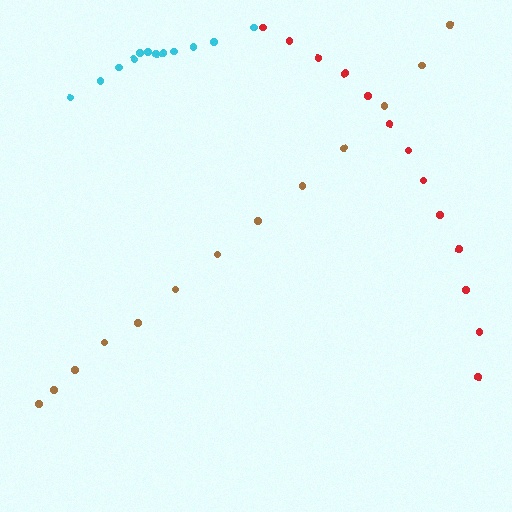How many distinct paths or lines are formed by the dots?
There are 3 distinct paths.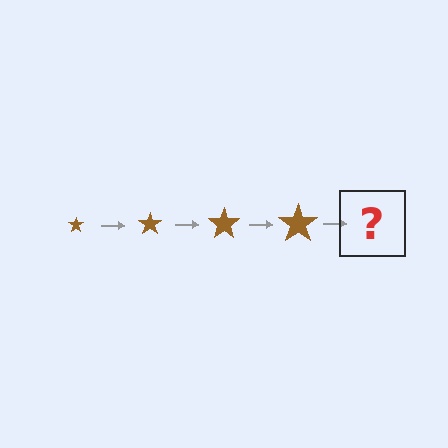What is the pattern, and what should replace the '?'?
The pattern is that the star gets progressively larger each step. The '?' should be a brown star, larger than the previous one.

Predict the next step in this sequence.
The next step is a brown star, larger than the previous one.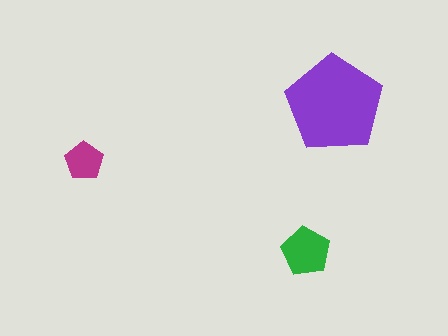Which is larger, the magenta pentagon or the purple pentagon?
The purple one.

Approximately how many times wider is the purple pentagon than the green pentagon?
About 2 times wider.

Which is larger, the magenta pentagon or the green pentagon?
The green one.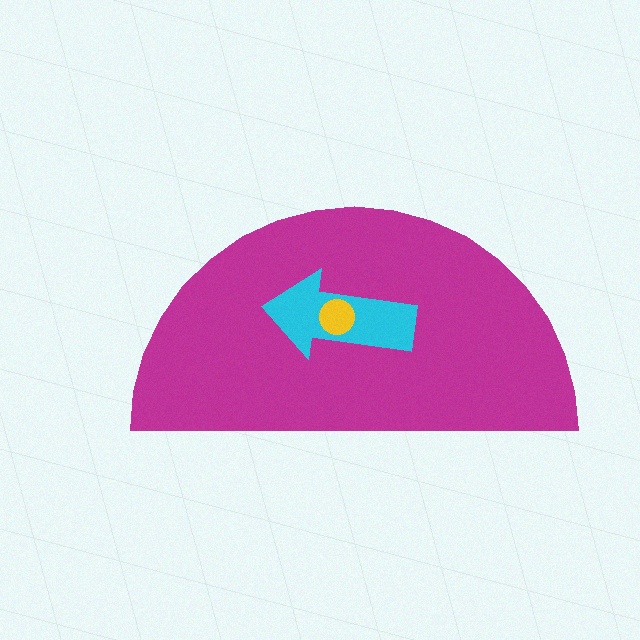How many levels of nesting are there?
3.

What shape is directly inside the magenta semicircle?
The cyan arrow.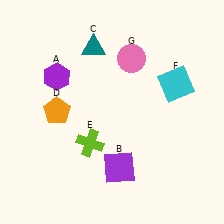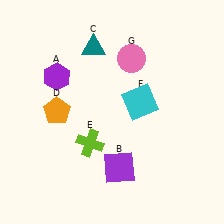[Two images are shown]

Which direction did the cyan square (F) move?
The cyan square (F) moved left.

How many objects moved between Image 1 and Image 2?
1 object moved between the two images.